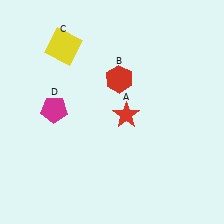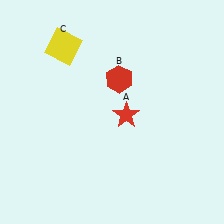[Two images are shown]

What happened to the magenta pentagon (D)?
The magenta pentagon (D) was removed in Image 2. It was in the top-left area of Image 1.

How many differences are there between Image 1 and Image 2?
There is 1 difference between the two images.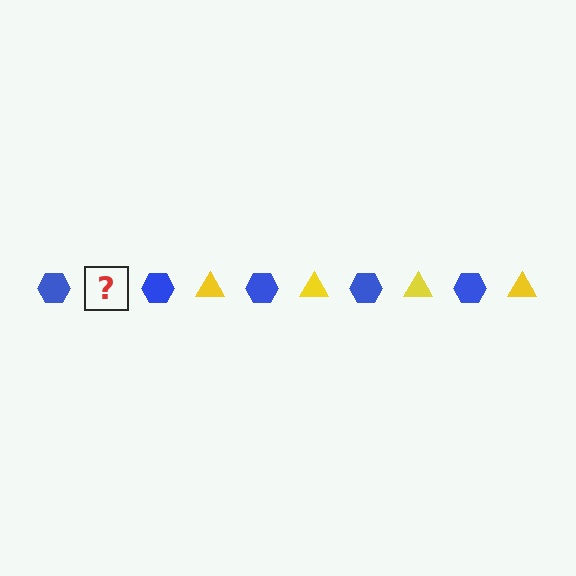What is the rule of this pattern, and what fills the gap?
The rule is that the pattern alternates between blue hexagon and yellow triangle. The gap should be filled with a yellow triangle.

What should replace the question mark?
The question mark should be replaced with a yellow triangle.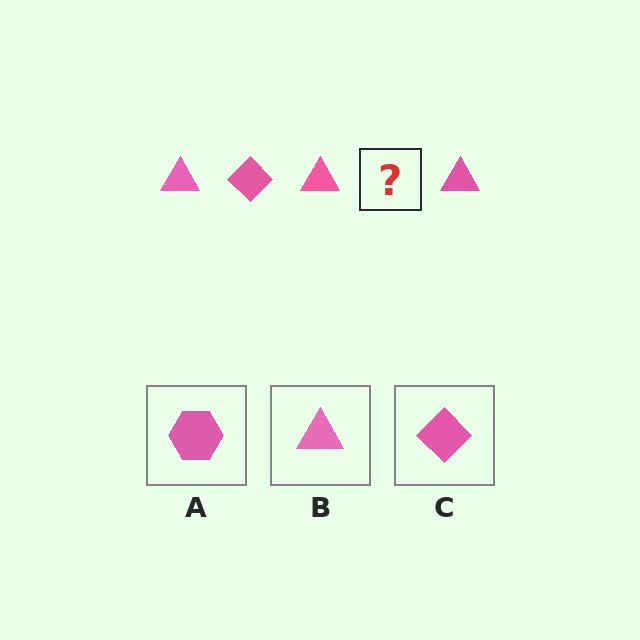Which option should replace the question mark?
Option C.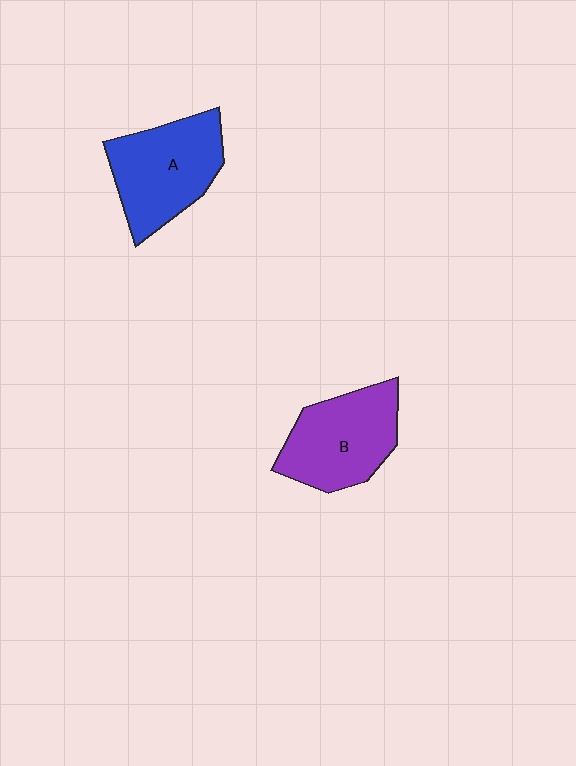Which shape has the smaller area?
Shape B (purple).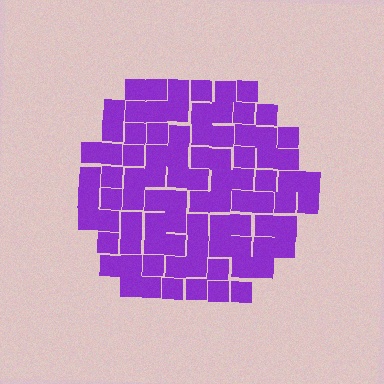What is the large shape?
The large shape is a hexagon.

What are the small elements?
The small elements are squares.